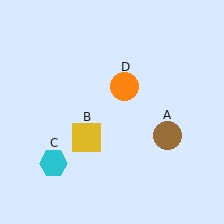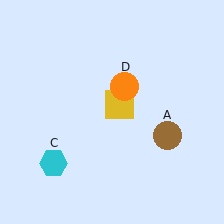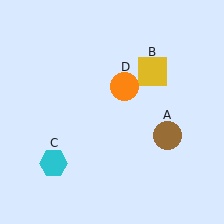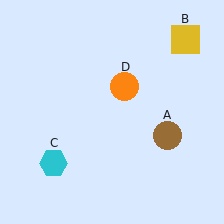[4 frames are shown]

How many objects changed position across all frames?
1 object changed position: yellow square (object B).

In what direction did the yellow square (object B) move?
The yellow square (object B) moved up and to the right.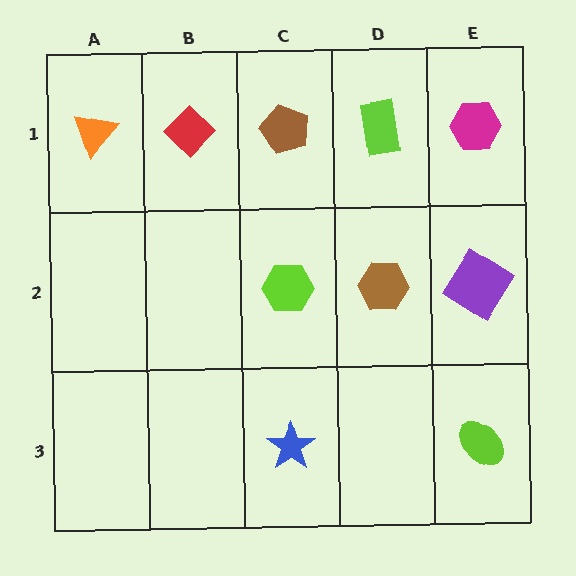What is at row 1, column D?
A lime rectangle.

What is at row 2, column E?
A purple diamond.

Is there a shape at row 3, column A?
No, that cell is empty.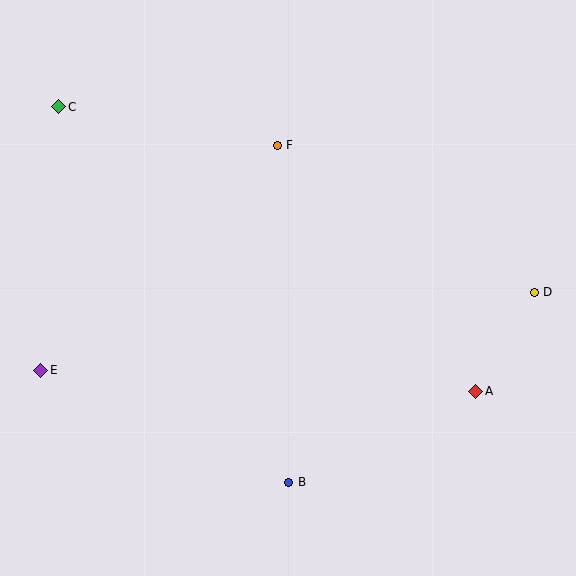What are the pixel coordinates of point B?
Point B is at (289, 482).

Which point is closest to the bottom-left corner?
Point E is closest to the bottom-left corner.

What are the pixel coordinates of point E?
Point E is at (41, 370).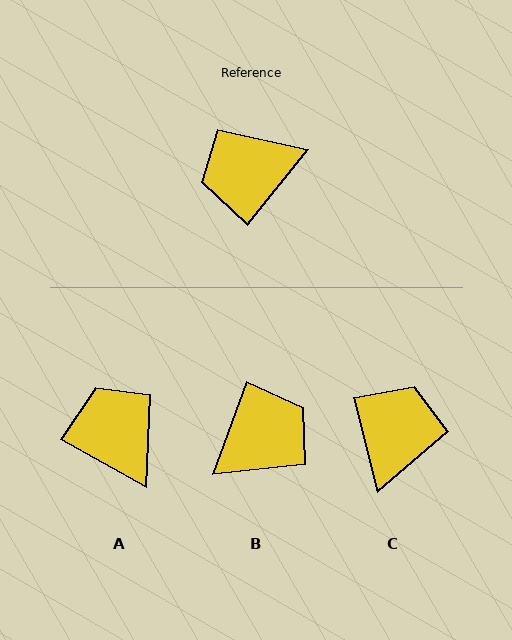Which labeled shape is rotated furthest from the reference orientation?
B, about 161 degrees away.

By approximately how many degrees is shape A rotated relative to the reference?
Approximately 80 degrees clockwise.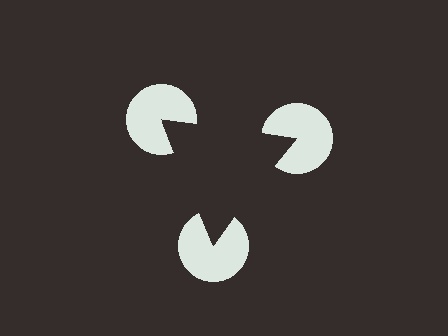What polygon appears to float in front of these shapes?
An illusory triangle — its edges are inferred from the aligned wedge cuts in the pac-man discs, not physically drawn.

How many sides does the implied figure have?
3 sides.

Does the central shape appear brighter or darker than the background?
It typically appears slightly darker than the background, even though no actual brightness change is drawn.